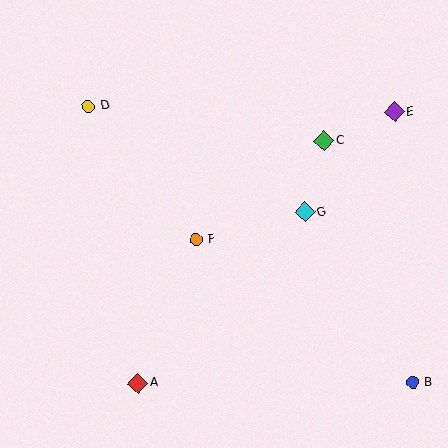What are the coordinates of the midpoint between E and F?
The midpoint between E and F is at (295, 176).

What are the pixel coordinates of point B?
Point B is at (413, 383).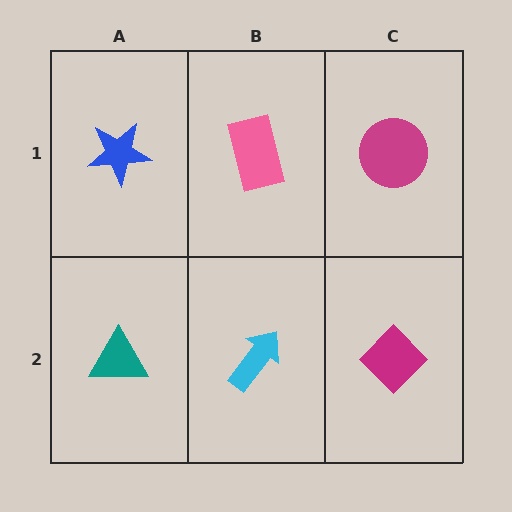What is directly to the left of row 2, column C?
A cyan arrow.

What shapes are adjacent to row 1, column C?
A magenta diamond (row 2, column C), a pink rectangle (row 1, column B).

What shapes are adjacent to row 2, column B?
A pink rectangle (row 1, column B), a teal triangle (row 2, column A), a magenta diamond (row 2, column C).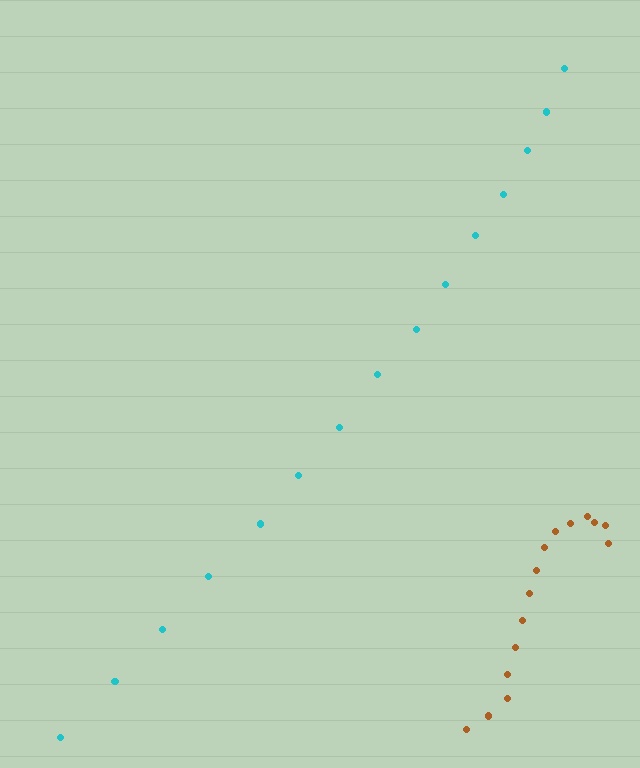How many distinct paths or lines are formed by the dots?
There are 2 distinct paths.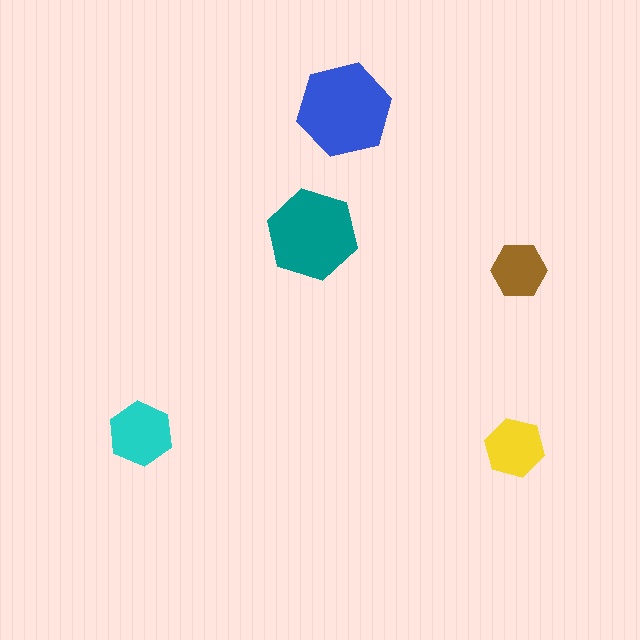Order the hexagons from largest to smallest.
the blue one, the teal one, the cyan one, the yellow one, the brown one.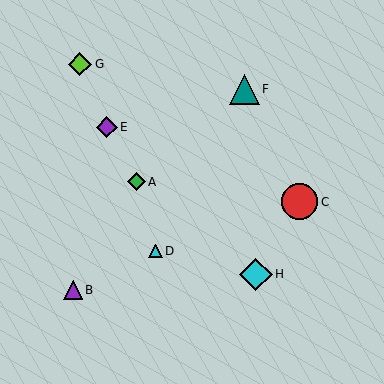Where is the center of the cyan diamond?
The center of the cyan diamond is at (256, 274).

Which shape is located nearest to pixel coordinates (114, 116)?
The purple diamond (labeled E) at (107, 127) is nearest to that location.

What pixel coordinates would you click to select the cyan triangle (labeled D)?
Click at (156, 251) to select the cyan triangle D.